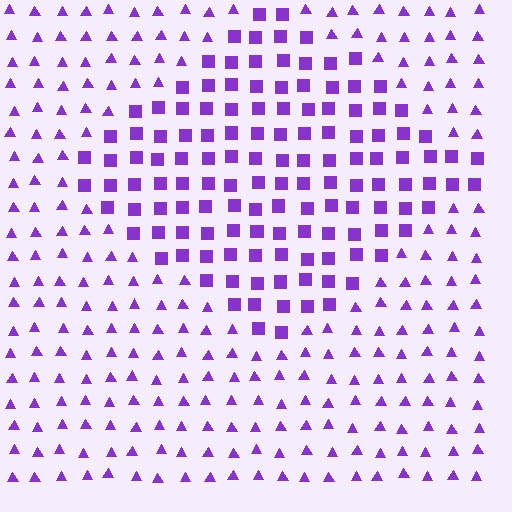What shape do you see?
I see a diamond.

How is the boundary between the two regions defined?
The boundary is defined by a change in element shape: squares inside vs. triangles outside. All elements share the same color and spacing.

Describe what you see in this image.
The image is filled with small purple elements arranged in a uniform grid. A diamond-shaped region contains squares, while the surrounding area contains triangles. The boundary is defined purely by the change in element shape.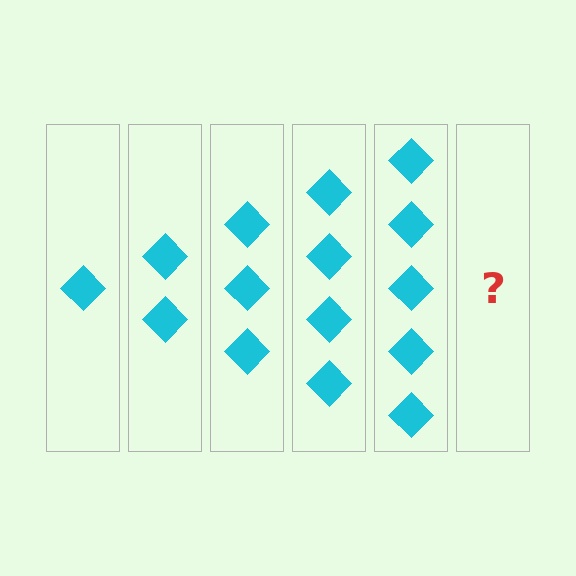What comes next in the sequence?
The next element should be 6 diamonds.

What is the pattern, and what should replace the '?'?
The pattern is that each step adds one more diamond. The '?' should be 6 diamonds.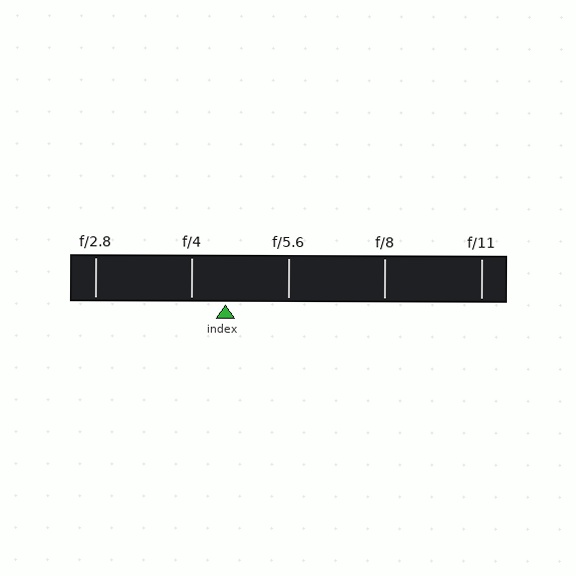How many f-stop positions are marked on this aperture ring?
There are 5 f-stop positions marked.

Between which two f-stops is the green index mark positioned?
The index mark is between f/4 and f/5.6.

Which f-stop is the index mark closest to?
The index mark is closest to f/4.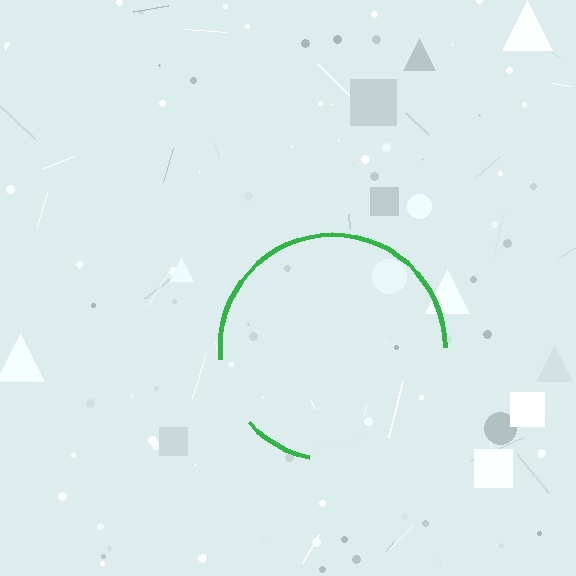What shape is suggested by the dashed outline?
The dashed outline suggests a circle.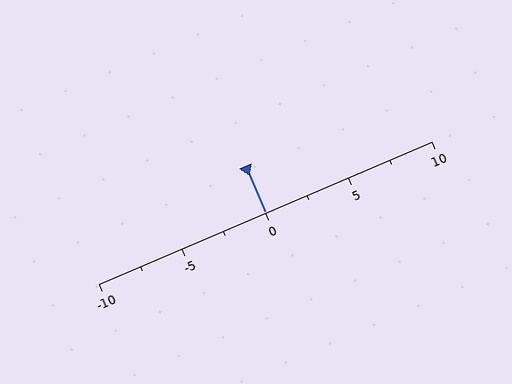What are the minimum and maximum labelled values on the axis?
The axis runs from -10 to 10.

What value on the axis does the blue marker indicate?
The marker indicates approximately 0.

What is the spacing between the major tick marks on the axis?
The major ticks are spaced 5 apart.